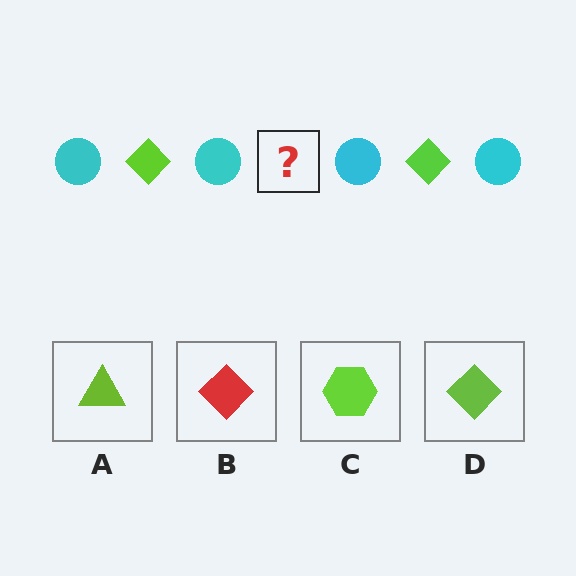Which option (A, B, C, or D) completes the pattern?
D.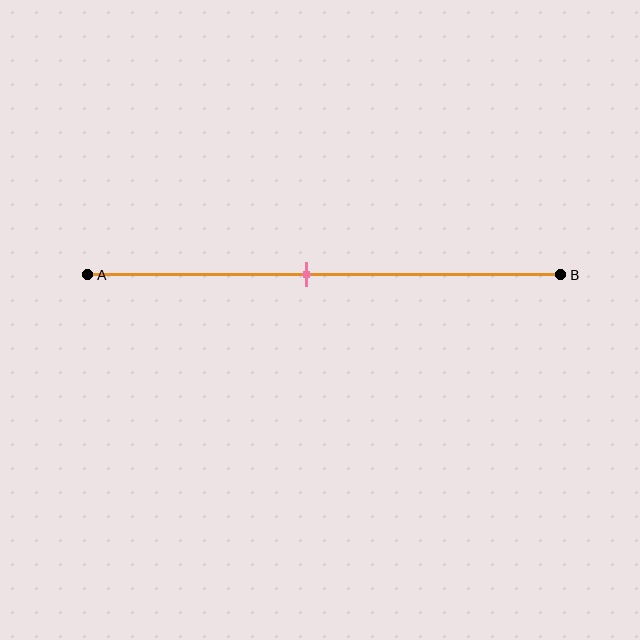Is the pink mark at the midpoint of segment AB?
No, the mark is at about 45% from A, not at the 50% midpoint.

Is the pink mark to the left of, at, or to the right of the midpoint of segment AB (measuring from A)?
The pink mark is to the left of the midpoint of segment AB.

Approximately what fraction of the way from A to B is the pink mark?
The pink mark is approximately 45% of the way from A to B.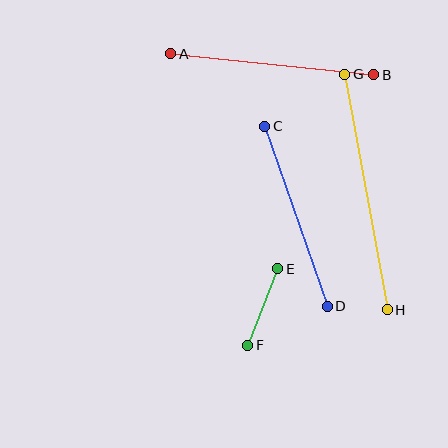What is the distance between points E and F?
The distance is approximately 82 pixels.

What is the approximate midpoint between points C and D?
The midpoint is at approximately (296, 216) pixels.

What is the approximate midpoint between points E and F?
The midpoint is at approximately (263, 307) pixels.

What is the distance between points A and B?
The distance is approximately 204 pixels.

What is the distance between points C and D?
The distance is approximately 190 pixels.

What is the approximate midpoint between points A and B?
The midpoint is at approximately (272, 64) pixels.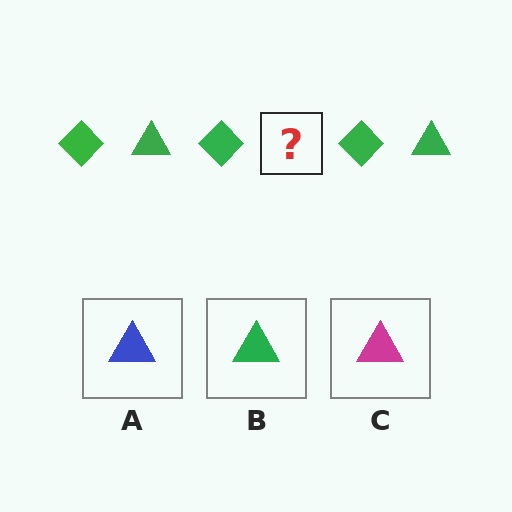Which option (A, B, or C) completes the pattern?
B.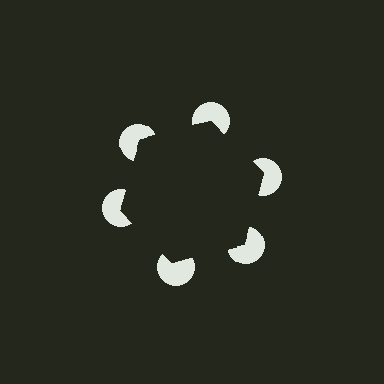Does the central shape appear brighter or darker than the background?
It typically appears slightly darker than the background, even though no actual brightness change is drawn.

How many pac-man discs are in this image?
There are 6 — one at each vertex of the illusory hexagon.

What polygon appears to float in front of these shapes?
An illusory hexagon — its edges are inferred from the aligned wedge cuts in the pac-man discs, not physically drawn.